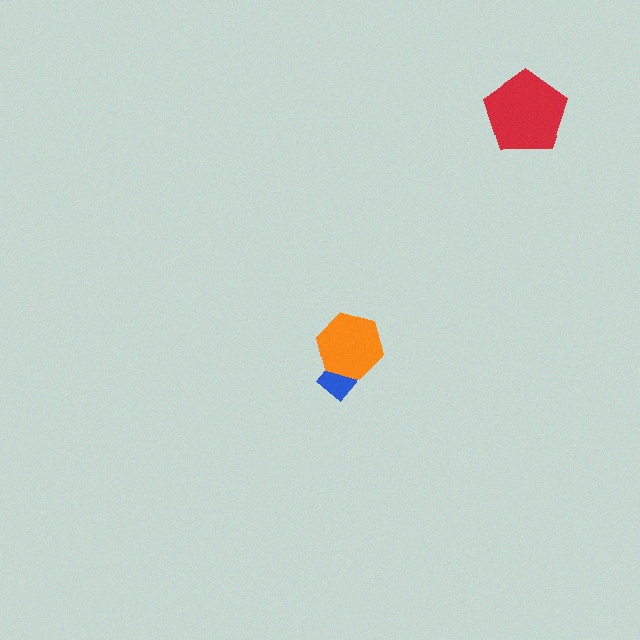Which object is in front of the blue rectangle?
The orange hexagon is in front of the blue rectangle.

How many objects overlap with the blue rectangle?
1 object overlaps with the blue rectangle.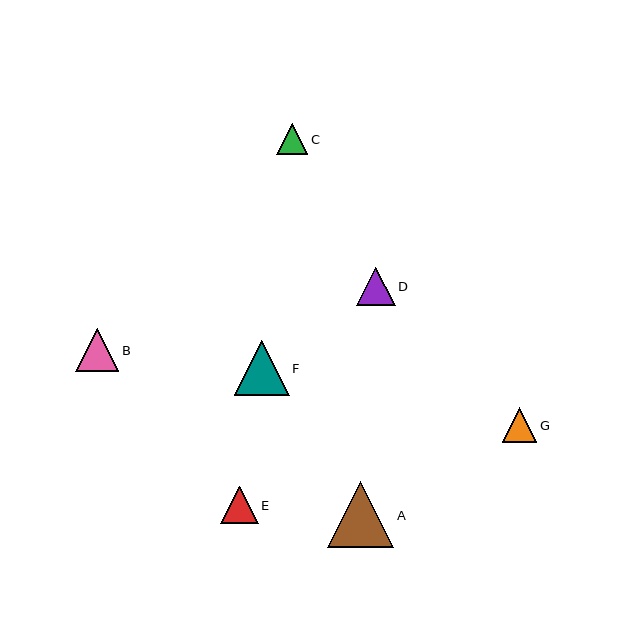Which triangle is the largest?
Triangle A is the largest with a size of approximately 66 pixels.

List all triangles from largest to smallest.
From largest to smallest: A, F, B, D, E, G, C.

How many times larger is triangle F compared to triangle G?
Triangle F is approximately 1.6 times the size of triangle G.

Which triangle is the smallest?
Triangle C is the smallest with a size of approximately 31 pixels.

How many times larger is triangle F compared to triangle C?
Triangle F is approximately 1.8 times the size of triangle C.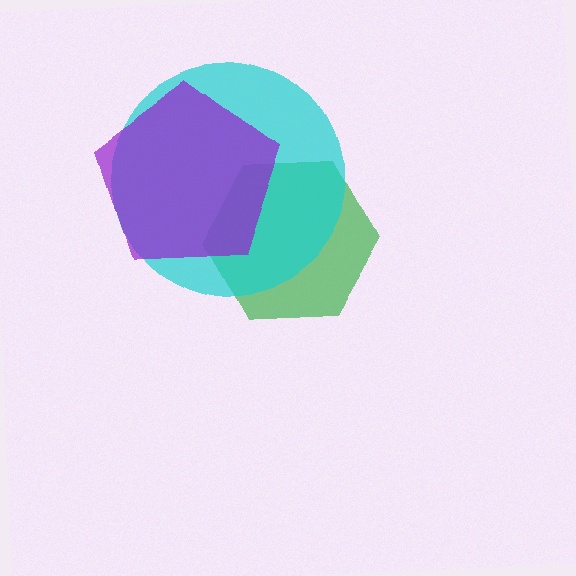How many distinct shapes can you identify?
There are 3 distinct shapes: a green hexagon, a cyan circle, a purple pentagon.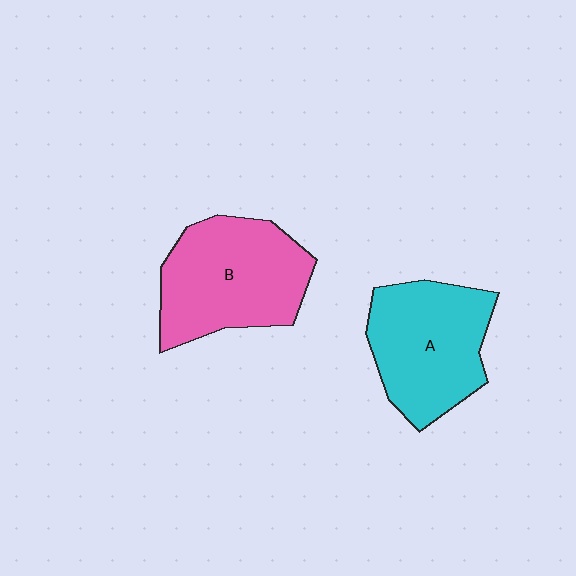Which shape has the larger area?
Shape B (pink).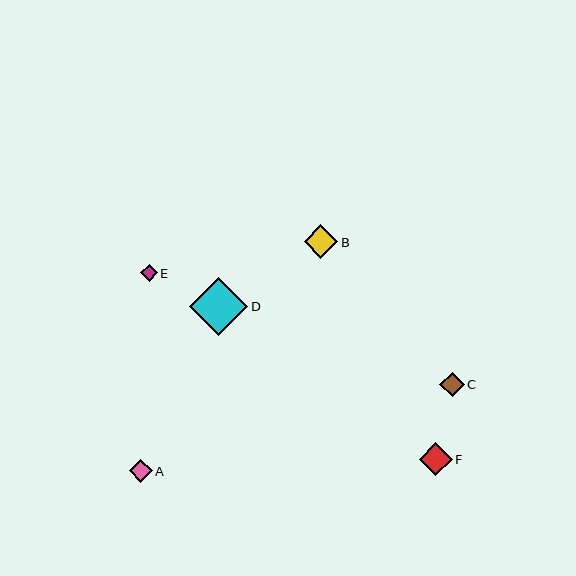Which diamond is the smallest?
Diamond E is the smallest with a size of approximately 17 pixels.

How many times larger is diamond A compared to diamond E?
Diamond A is approximately 1.3 times the size of diamond E.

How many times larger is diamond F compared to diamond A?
Diamond F is approximately 1.4 times the size of diamond A.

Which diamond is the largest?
Diamond D is the largest with a size of approximately 58 pixels.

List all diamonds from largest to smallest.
From largest to smallest: D, B, F, C, A, E.